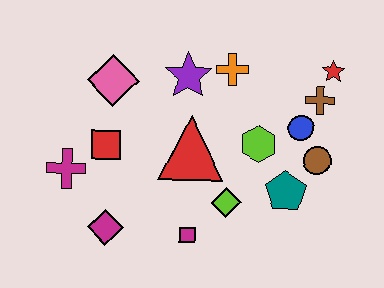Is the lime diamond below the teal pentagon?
Yes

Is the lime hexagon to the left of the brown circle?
Yes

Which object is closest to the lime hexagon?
The blue circle is closest to the lime hexagon.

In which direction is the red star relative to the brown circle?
The red star is above the brown circle.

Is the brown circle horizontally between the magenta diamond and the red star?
Yes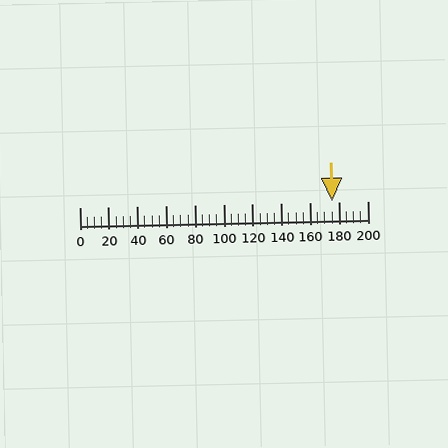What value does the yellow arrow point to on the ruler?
The yellow arrow points to approximately 175.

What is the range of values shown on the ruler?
The ruler shows values from 0 to 200.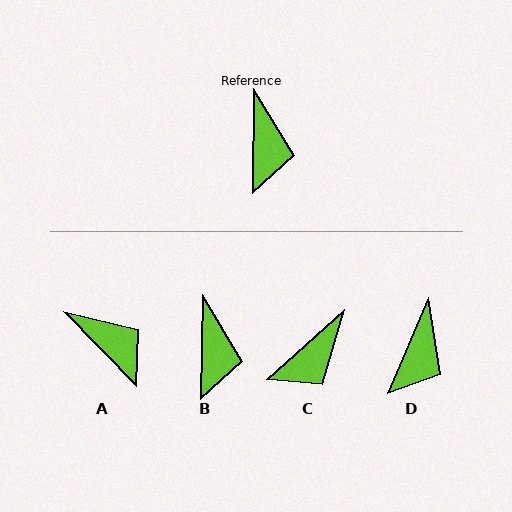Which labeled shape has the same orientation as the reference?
B.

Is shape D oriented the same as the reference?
No, it is off by about 22 degrees.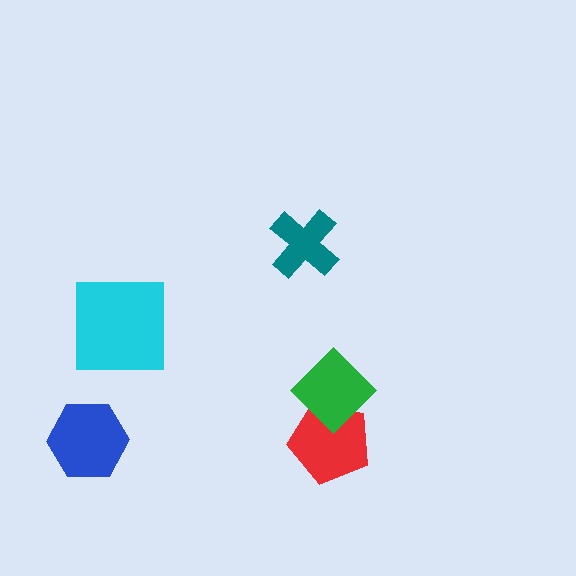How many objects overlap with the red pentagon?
1 object overlaps with the red pentagon.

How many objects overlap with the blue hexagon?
0 objects overlap with the blue hexagon.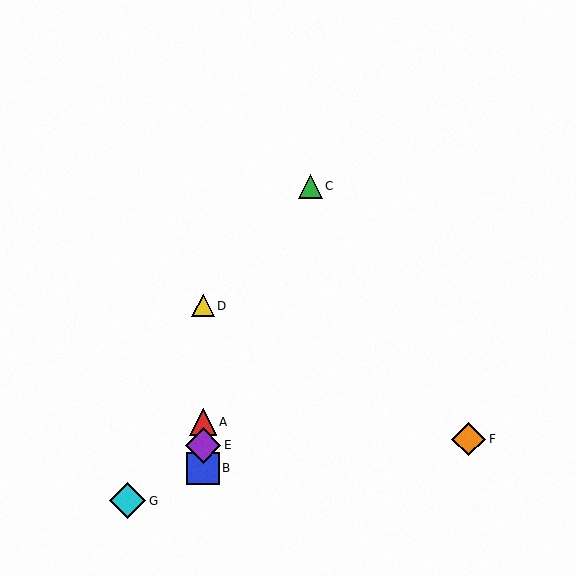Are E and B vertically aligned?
Yes, both are at x≈203.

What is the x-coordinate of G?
Object G is at x≈127.